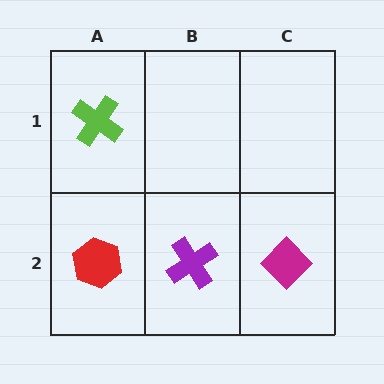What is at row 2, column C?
A magenta diamond.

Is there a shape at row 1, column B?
No, that cell is empty.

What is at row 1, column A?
A lime cross.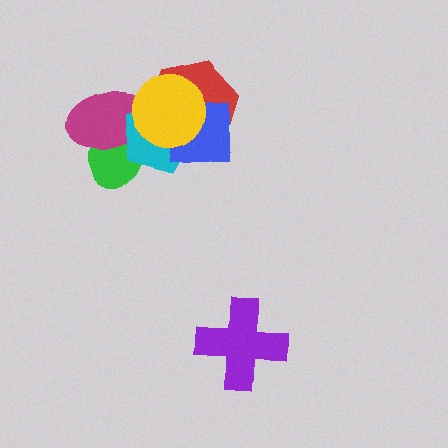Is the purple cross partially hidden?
No, no other shape covers it.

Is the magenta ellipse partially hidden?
Yes, it is partially covered by another shape.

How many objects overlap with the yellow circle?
5 objects overlap with the yellow circle.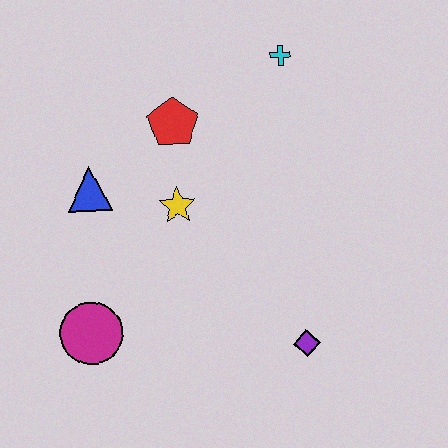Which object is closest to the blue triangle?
The yellow star is closest to the blue triangle.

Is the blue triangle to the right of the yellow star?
No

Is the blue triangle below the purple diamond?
No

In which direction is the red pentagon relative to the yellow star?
The red pentagon is above the yellow star.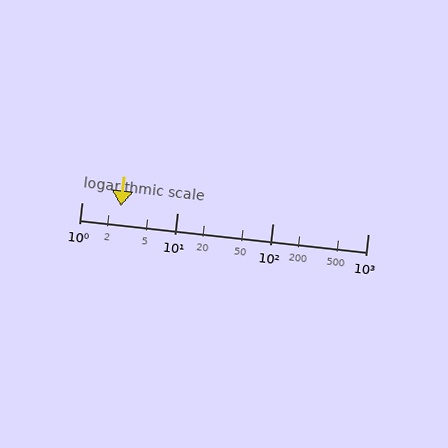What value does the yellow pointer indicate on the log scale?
The pointer indicates approximately 2.6.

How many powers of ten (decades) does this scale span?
The scale spans 3 decades, from 1 to 1000.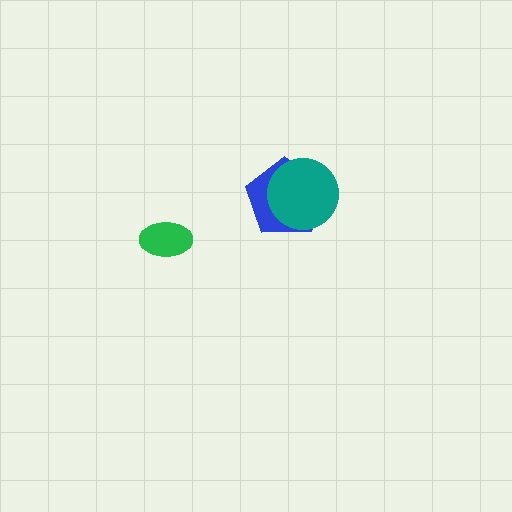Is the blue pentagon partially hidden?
Yes, it is partially covered by another shape.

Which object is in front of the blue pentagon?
The teal circle is in front of the blue pentagon.